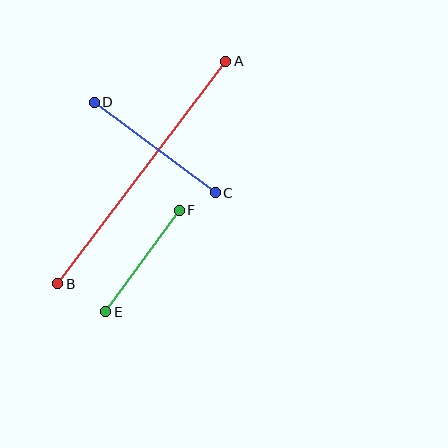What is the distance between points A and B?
The distance is approximately 279 pixels.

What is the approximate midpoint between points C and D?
The midpoint is at approximately (155, 148) pixels.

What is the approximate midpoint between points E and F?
The midpoint is at approximately (143, 261) pixels.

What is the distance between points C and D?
The distance is approximately 151 pixels.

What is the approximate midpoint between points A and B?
The midpoint is at approximately (142, 172) pixels.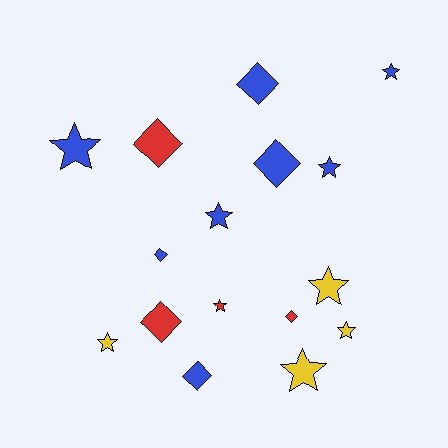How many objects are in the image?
There are 16 objects.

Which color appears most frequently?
Blue, with 8 objects.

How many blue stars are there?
There are 4 blue stars.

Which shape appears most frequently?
Star, with 9 objects.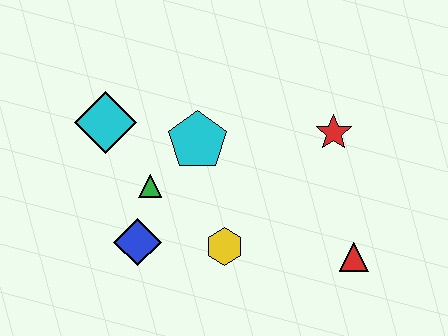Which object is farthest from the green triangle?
The red triangle is farthest from the green triangle.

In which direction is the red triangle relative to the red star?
The red triangle is below the red star.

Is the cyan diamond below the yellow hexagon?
No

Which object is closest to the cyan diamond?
The green triangle is closest to the cyan diamond.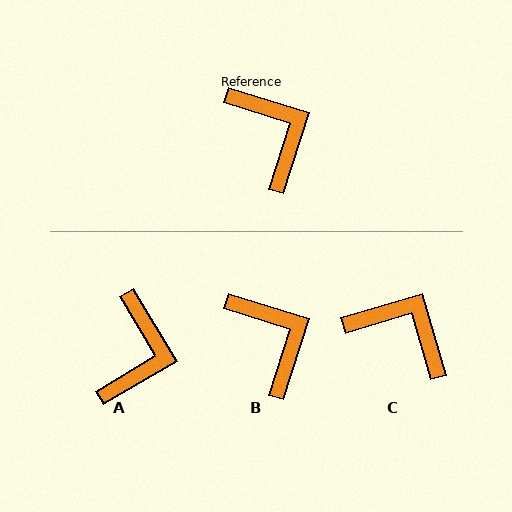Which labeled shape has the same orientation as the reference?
B.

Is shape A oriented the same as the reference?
No, it is off by about 42 degrees.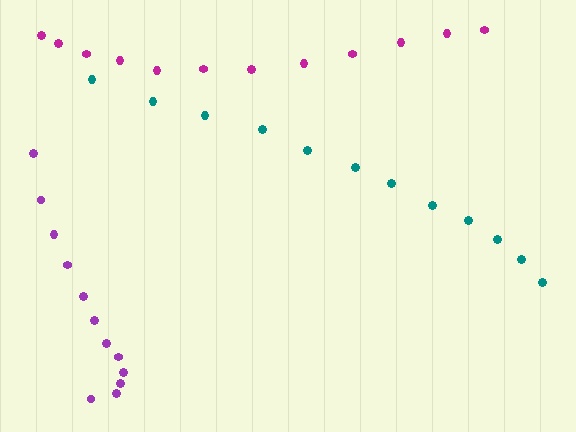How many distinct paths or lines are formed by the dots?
There are 3 distinct paths.